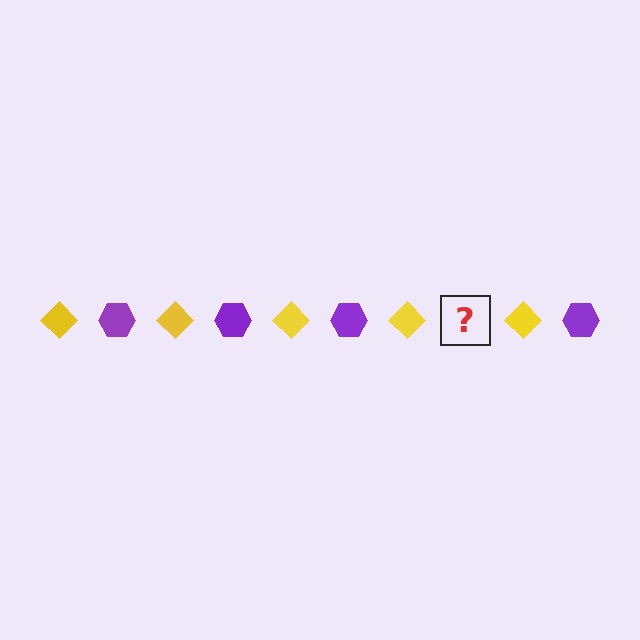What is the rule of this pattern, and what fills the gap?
The rule is that the pattern alternates between yellow diamond and purple hexagon. The gap should be filled with a purple hexagon.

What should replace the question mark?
The question mark should be replaced with a purple hexagon.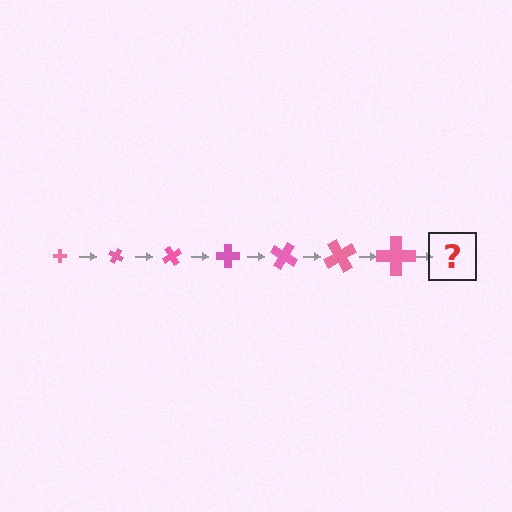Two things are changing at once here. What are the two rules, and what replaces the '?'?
The two rules are that the cross grows larger each step and it rotates 30 degrees each step. The '?' should be a cross, larger than the previous one and rotated 210 degrees from the start.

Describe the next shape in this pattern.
It should be a cross, larger than the previous one and rotated 210 degrees from the start.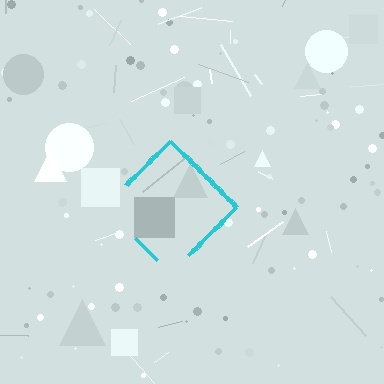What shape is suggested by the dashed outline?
The dashed outline suggests a diamond.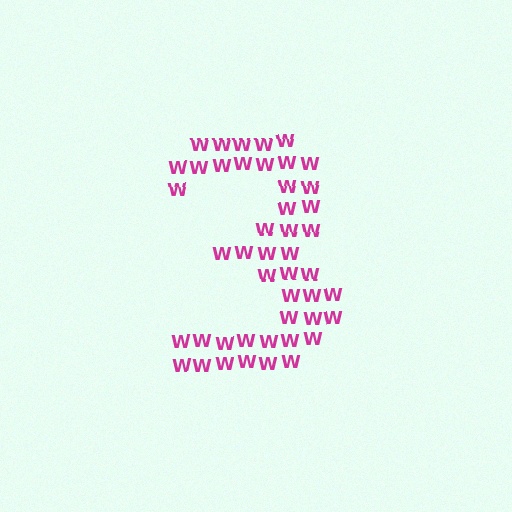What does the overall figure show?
The overall figure shows the digit 3.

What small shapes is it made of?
It is made of small letter W's.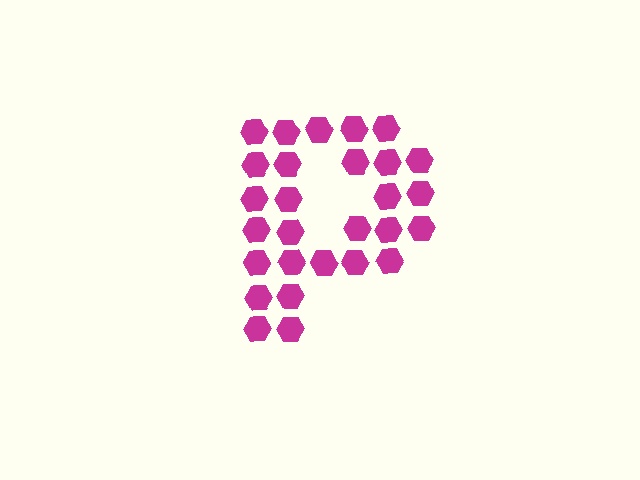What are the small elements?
The small elements are hexagons.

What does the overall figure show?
The overall figure shows the letter P.